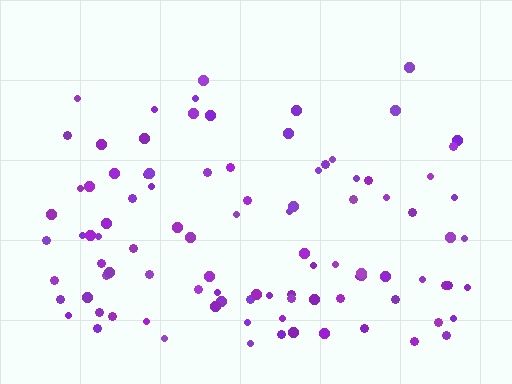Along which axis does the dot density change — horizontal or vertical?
Vertical.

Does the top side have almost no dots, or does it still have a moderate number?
Still a moderate number, just noticeably fewer than the bottom.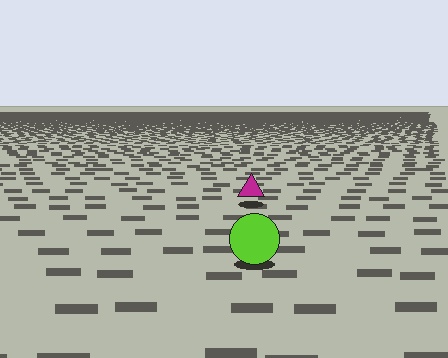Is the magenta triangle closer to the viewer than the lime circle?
No. The lime circle is closer — you can tell from the texture gradient: the ground texture is coarser near it.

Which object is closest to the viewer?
The lime circle is closest. The texture marks near it are larger and more spread out.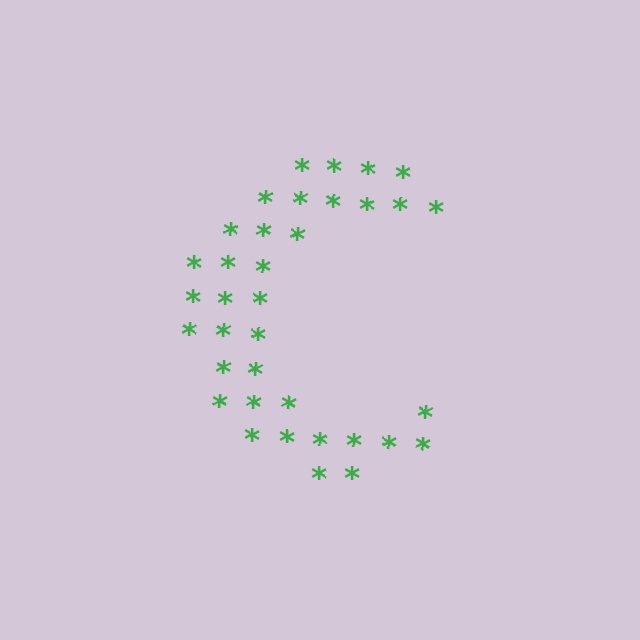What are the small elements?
The small elements are asterisks.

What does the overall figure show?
The overall figure shows the letter C.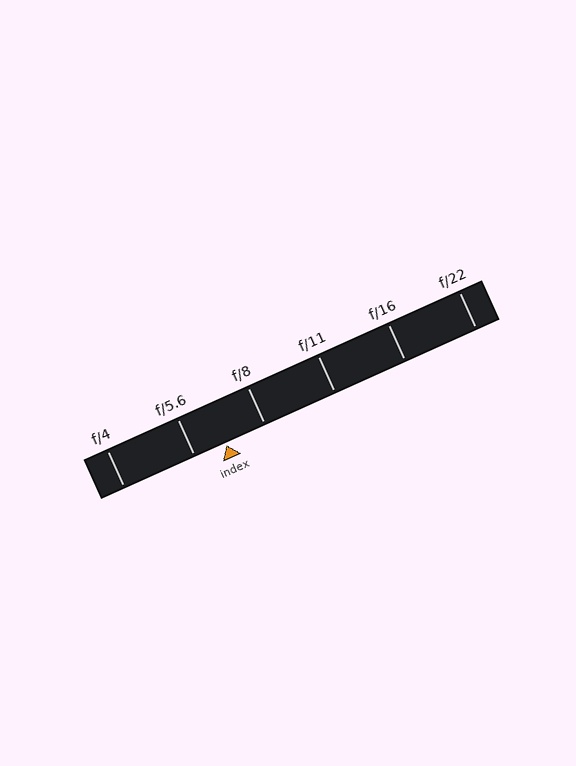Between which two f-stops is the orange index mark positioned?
The index mark is between f/5.6 and f/8.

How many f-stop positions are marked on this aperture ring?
There are 6 f-stop positions marked.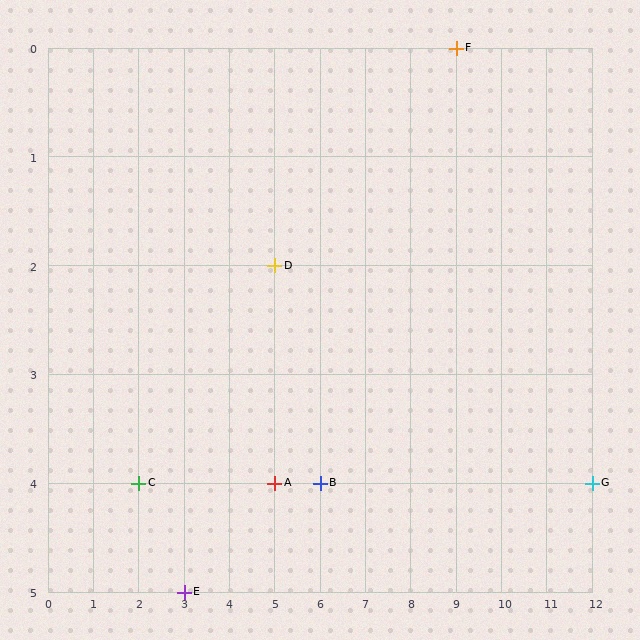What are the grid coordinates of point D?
Point D is at grid coordinates (5, 2).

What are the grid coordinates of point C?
Point C is at grid coordinates (2, 4).